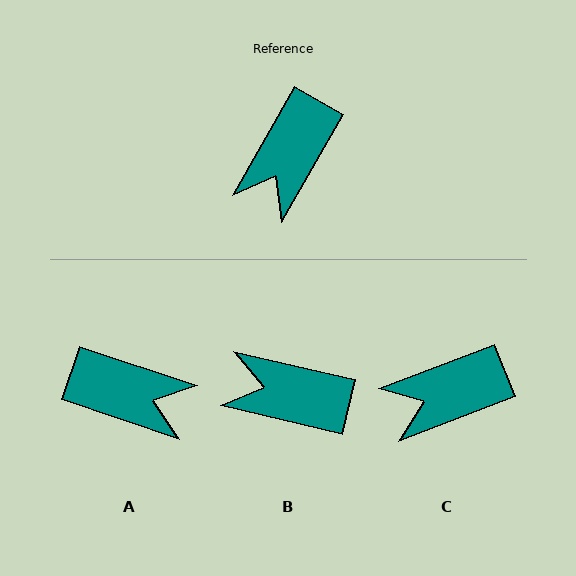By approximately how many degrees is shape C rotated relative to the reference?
Approximately 40 degrees clockwise.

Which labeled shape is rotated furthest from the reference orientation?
A, about 101 degrees away.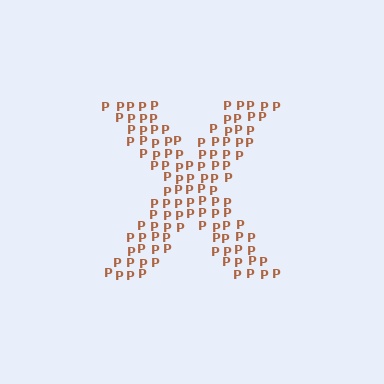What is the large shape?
The large shape is the letter X.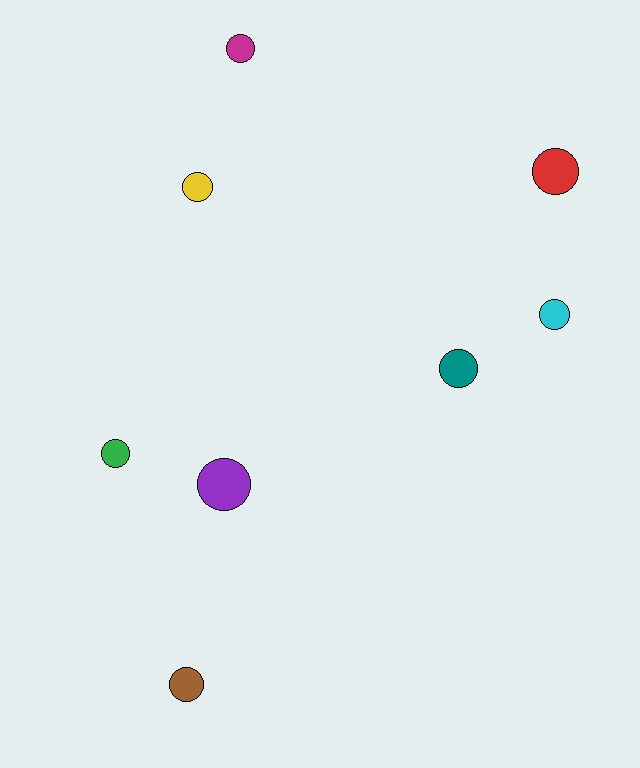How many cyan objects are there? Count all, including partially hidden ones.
There is 1 cyan object.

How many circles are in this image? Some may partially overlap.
There are 8 circles.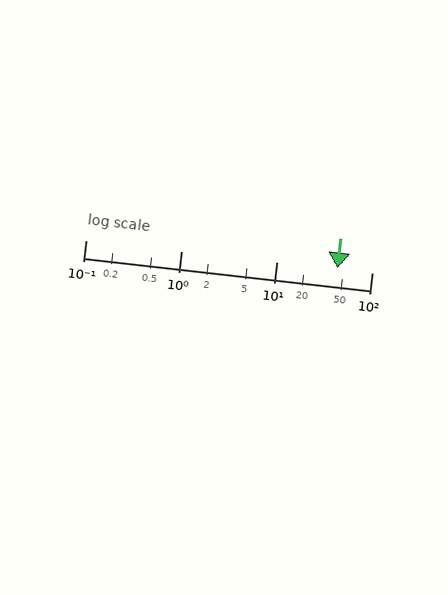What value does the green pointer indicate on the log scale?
The pointer indicates approximately 44.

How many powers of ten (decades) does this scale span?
The scale spans 3 decades, from 0.1 to 100.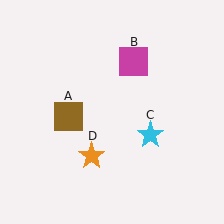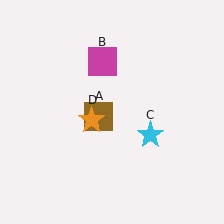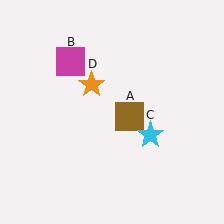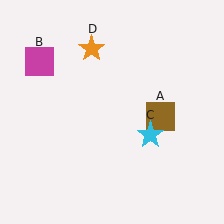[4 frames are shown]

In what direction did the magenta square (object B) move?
The magenta square (object B) moved left.